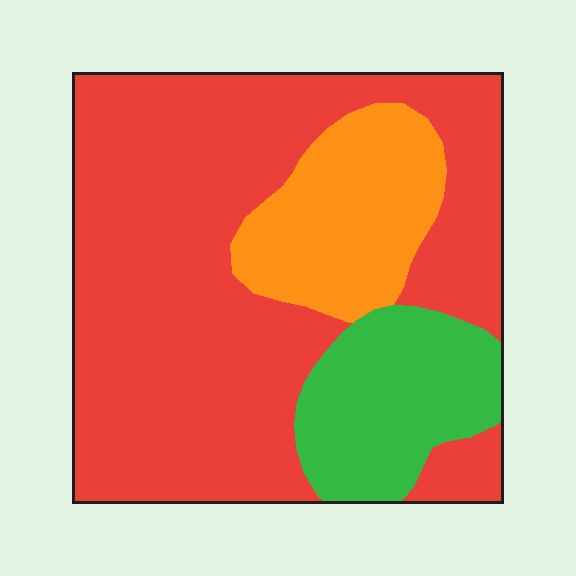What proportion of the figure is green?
Green covers 16% of the figure.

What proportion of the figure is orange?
Orange covers about 15% of the figure.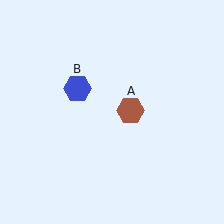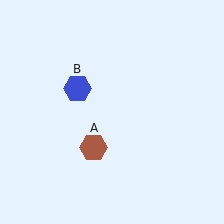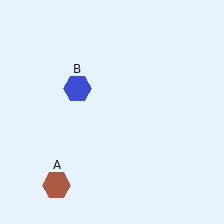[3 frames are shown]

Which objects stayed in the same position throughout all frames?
Blue hexagon (object B) remained stationary.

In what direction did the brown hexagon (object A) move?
The brown hexagon (object A) moved down and to the left.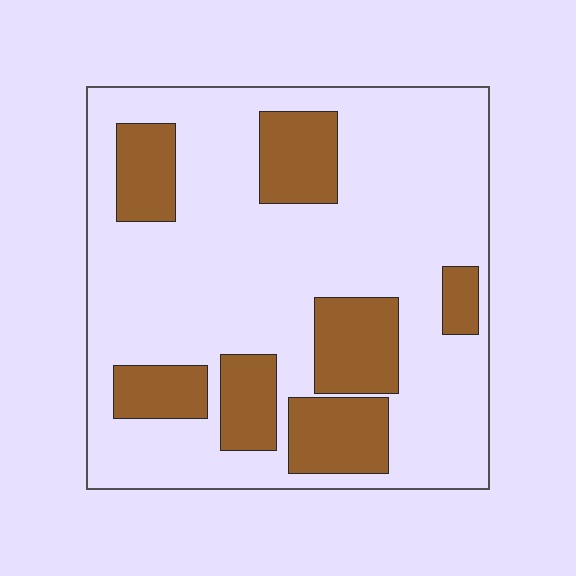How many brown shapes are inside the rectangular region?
7.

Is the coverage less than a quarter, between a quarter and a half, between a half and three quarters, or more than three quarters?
Between a quarter and a half.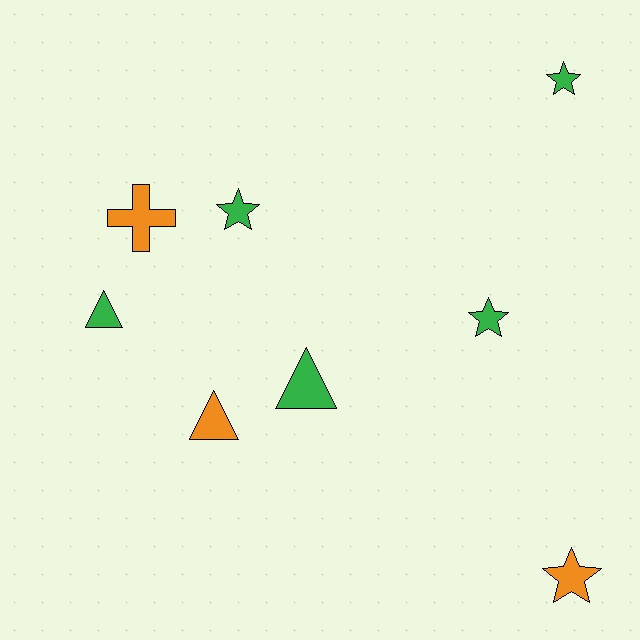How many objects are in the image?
There are 8 objects.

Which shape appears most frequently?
Star, with 4 objects.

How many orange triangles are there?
There is 1 orange triangle.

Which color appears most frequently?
Green, with 5 objects.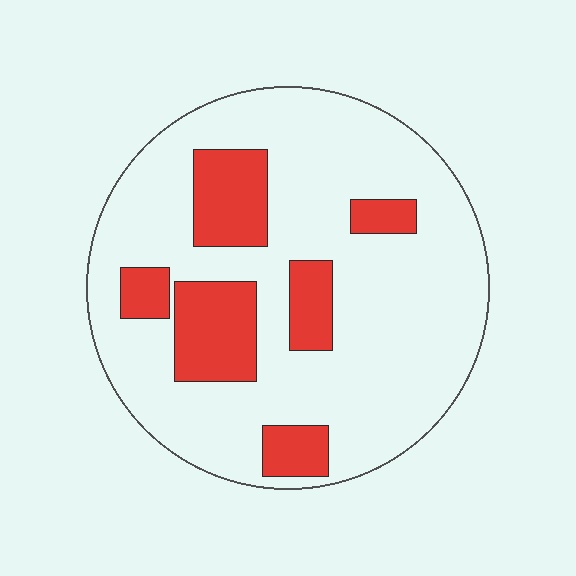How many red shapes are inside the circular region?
6.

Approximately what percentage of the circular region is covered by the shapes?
Approximately 20%.